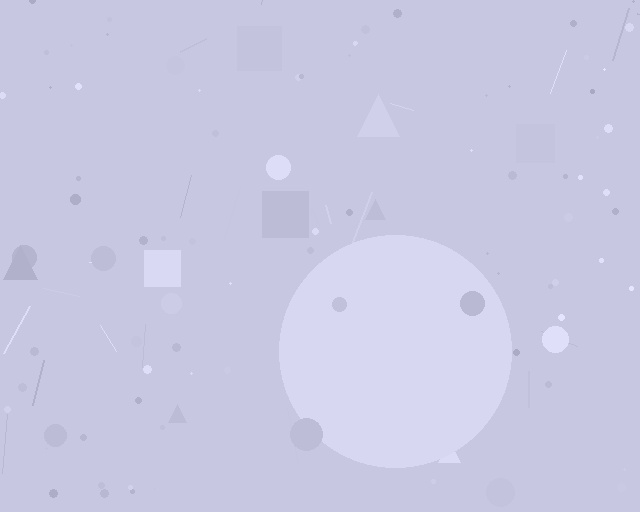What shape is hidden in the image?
A circle is hidden in the image.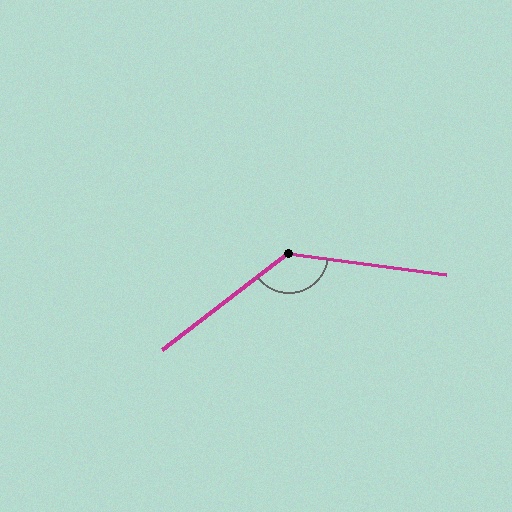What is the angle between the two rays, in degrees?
Approximately 135 degrees.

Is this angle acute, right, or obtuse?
It is obtuse.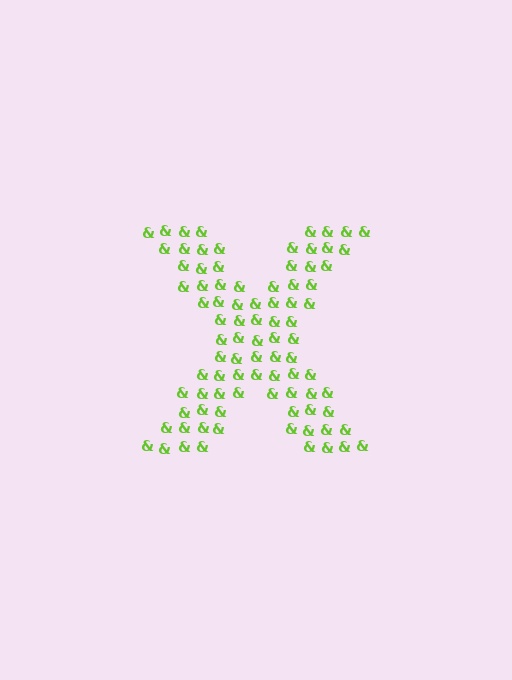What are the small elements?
The small elements are ampersands.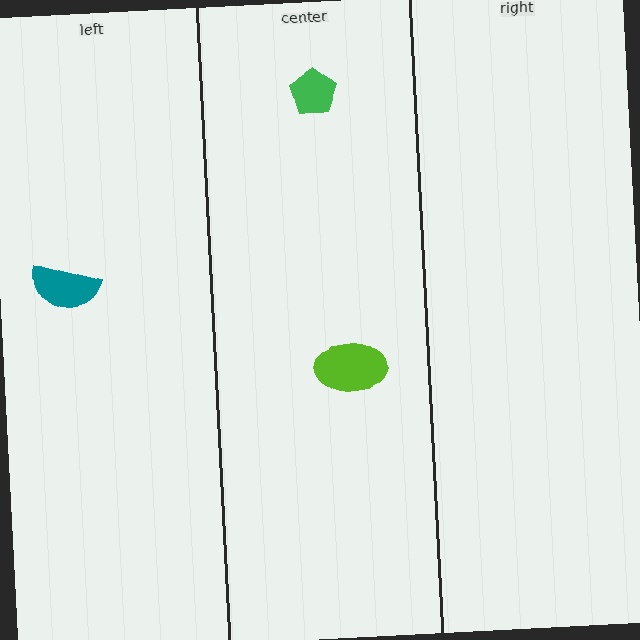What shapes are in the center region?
The green pentagon, the lime ellipse.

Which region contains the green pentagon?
The center region.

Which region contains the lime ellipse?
The center region.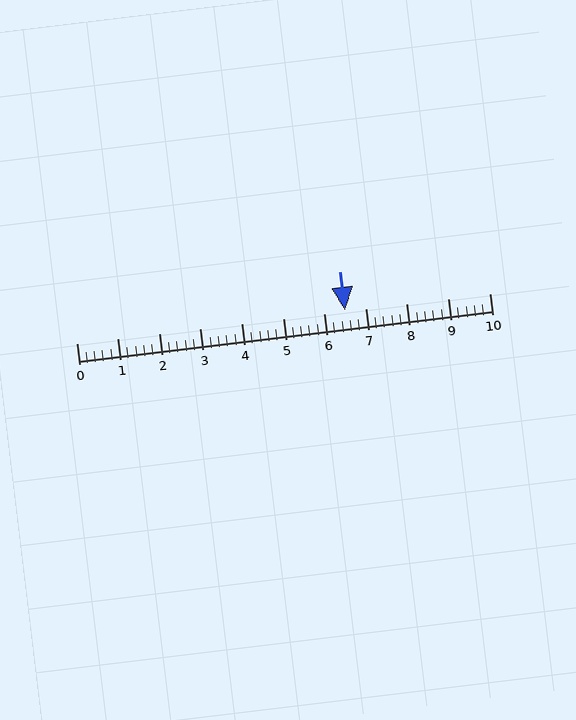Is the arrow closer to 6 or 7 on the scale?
The arrow is closer to 7.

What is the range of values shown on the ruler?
The ruler shows values from 0 to 10.